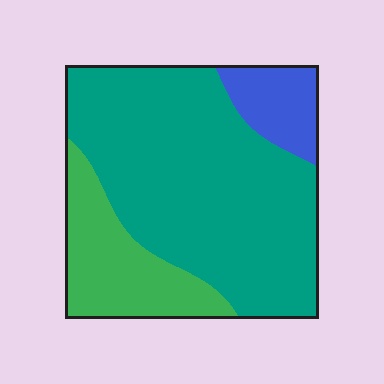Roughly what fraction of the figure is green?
Green covers roughly 20% of the figure.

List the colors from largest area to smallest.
From largest to smallest: teal, green, blue.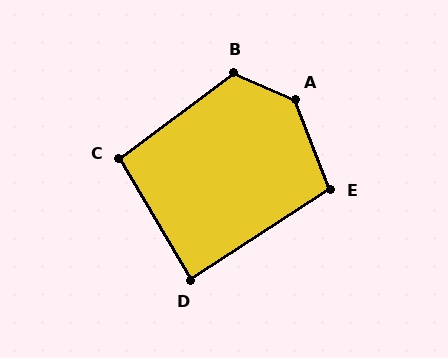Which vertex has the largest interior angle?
A, at approximately 135 degrees.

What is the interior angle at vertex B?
Approximately 120 degrees (obtuse).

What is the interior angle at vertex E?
Approximately 102 degrees (obtuse).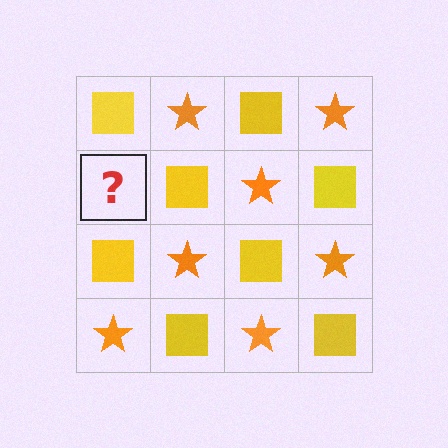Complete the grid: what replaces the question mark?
The question mark should be replaced with an orange star.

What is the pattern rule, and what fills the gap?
The rule is that it alternates yellow square and orange star in a checkerboard pattern. The gap should be filled with an orange star.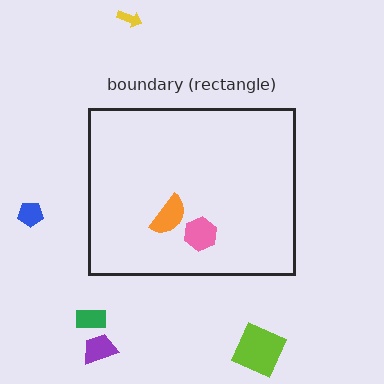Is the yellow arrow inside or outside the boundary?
Outside.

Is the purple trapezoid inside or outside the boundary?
Outside.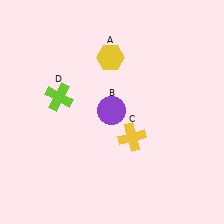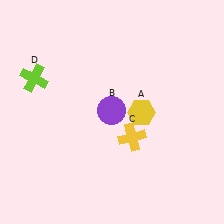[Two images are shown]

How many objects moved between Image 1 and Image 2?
2 objects moved between the two images.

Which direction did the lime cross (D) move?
The lime cross (D) moved left.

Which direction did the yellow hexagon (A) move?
The yellow hexagon (A) moved down.